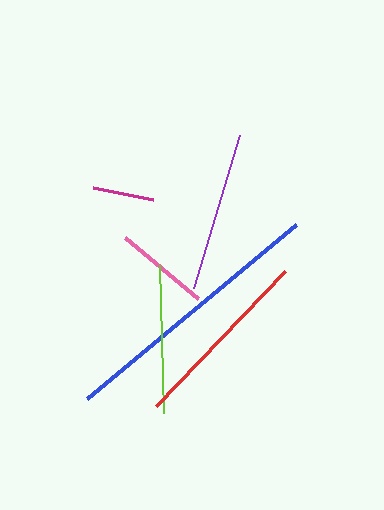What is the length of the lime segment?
The lime segment is approximately 147 pixels long.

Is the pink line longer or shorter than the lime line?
The lime line is longer than the pink line.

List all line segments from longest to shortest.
From longest to shortest: blue, red, purple, lime, pink, magenta.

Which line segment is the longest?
The blue line is the longest at approximately 272 pixels.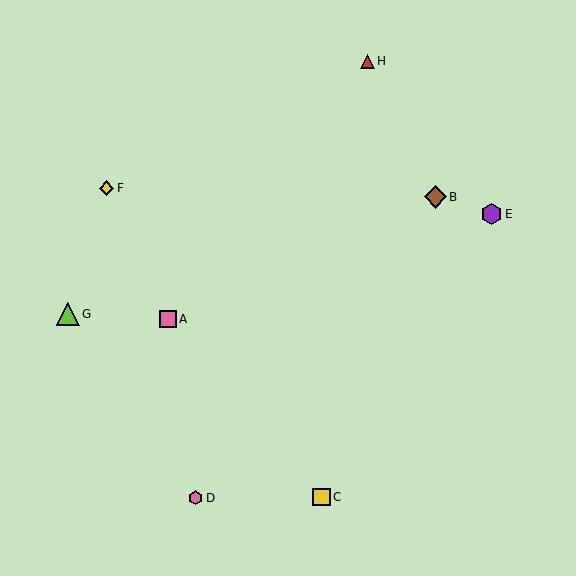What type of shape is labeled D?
Shape D is a pink hexagon.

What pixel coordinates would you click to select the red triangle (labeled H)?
Click at (368, 61) to select the red triangle H.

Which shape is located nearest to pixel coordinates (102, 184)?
The yellow diamond (labeled F) at (107, 188) is nearest to that location.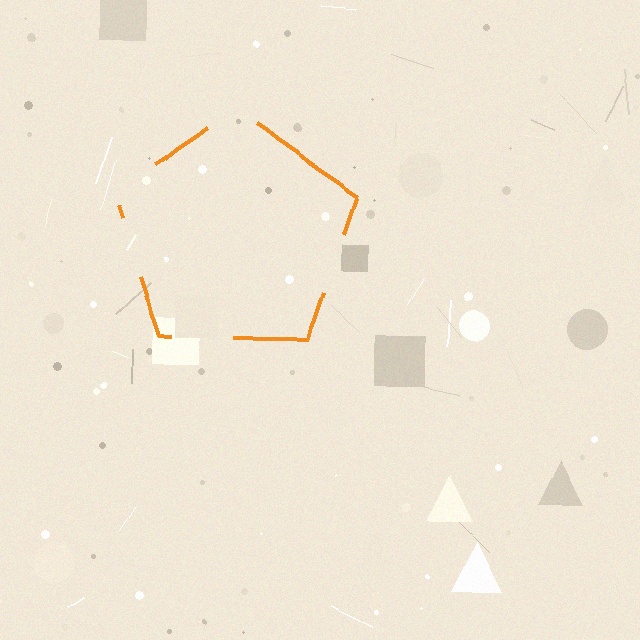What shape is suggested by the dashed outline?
The dashed outline suggests a pentagon.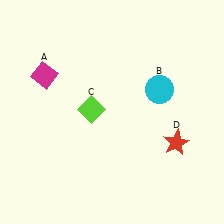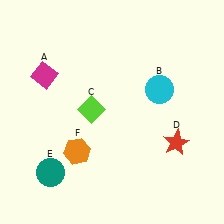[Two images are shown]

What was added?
A teal circle (E), an orange hexagon (F) were added in Image 2.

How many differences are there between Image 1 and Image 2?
There are 2 differences between the two images.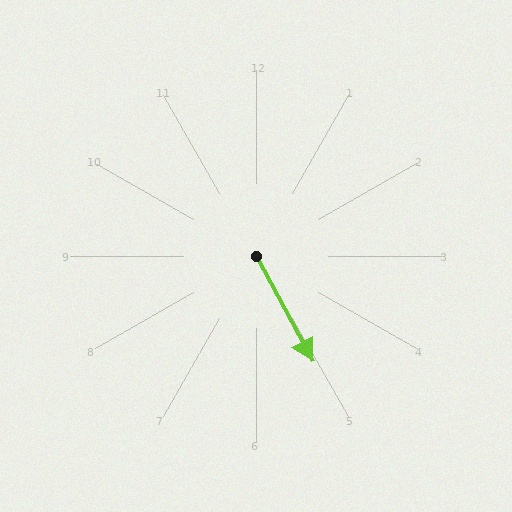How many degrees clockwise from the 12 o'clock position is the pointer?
Approximately 152 degrees.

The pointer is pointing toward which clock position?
Roughly 5 o'clock.